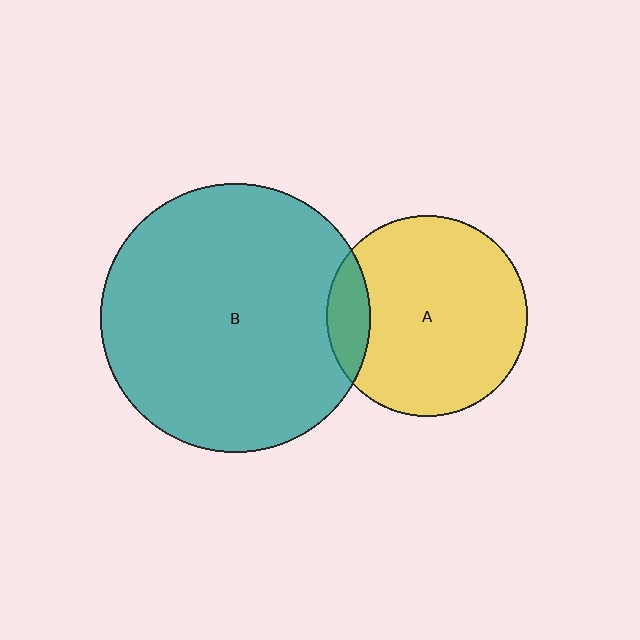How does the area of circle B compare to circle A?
Approximately 1.8 times.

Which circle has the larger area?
Circle B (teal).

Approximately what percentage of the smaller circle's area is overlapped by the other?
Approximately 15%.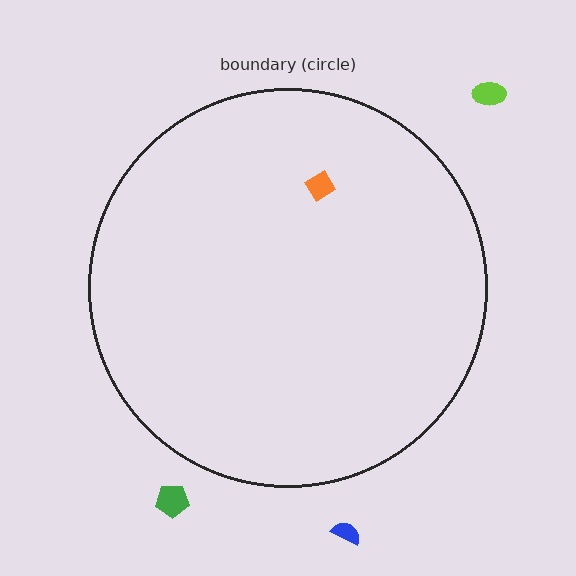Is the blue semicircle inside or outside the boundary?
Outside.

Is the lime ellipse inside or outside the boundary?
Outside.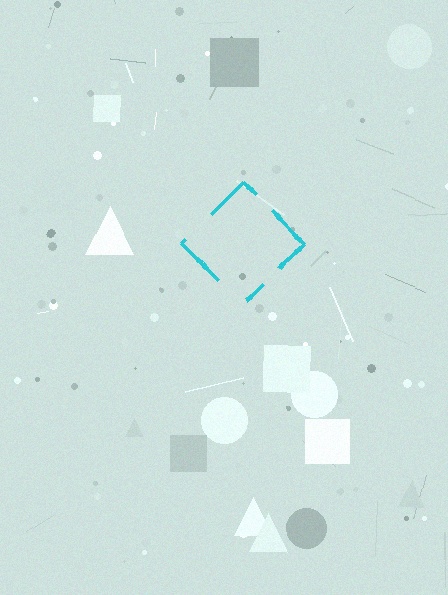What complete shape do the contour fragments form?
The contour fragments form a diamond.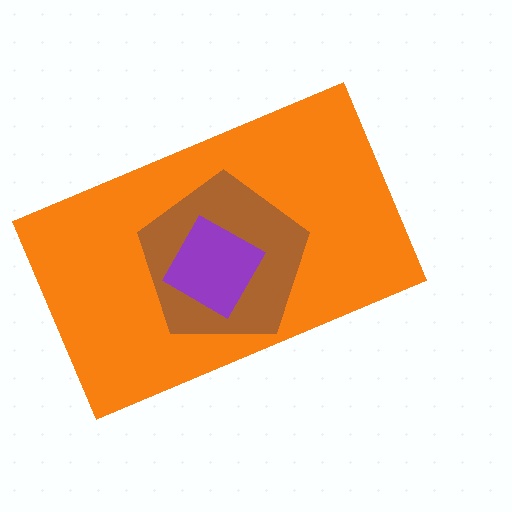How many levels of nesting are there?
3.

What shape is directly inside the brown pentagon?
The purple square.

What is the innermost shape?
The purple square.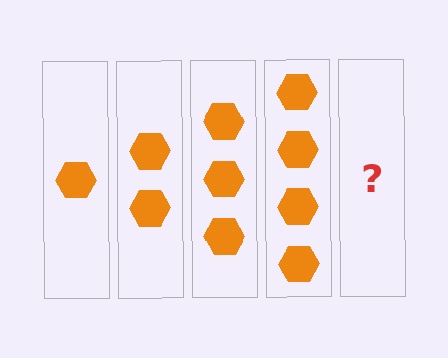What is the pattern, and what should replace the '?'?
The pattern is that each step adds one more hexagon. The '?' should be 5 hexagons.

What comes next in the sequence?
The next element should be 5 hexagons.